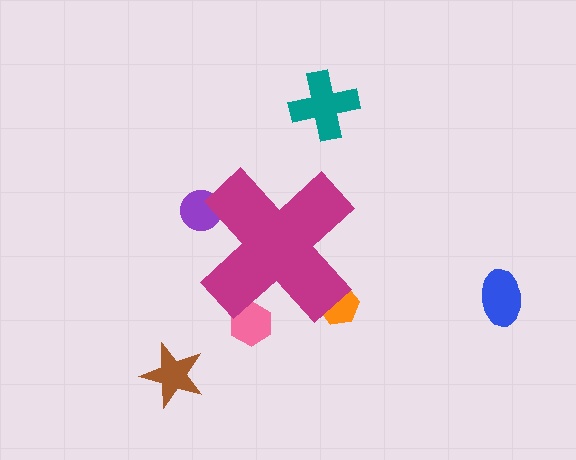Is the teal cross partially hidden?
No, the teal cross is fully visible.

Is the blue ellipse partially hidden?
No, the blue ellipse is fully visible.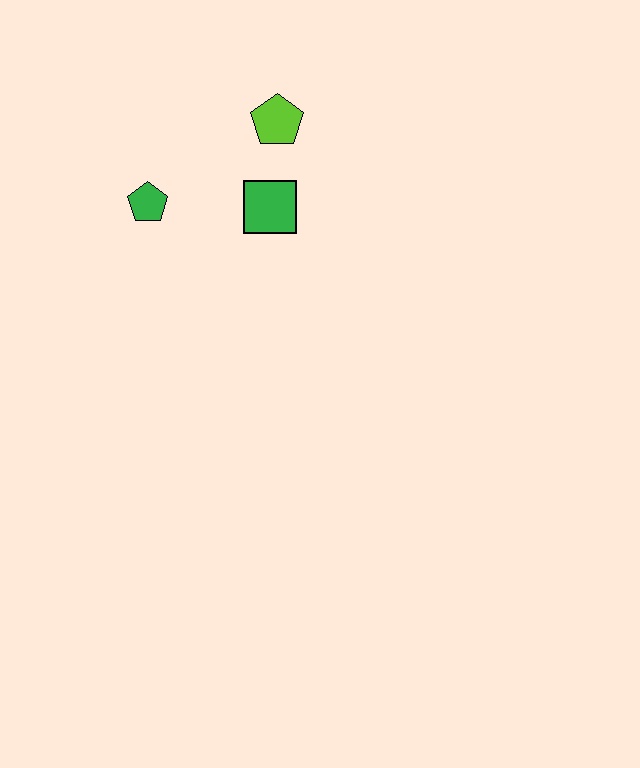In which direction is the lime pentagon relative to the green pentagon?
The lime pentagon is to the right of the green pentagon.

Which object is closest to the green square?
The lime pentagon is closest to the green square.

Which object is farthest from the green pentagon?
The lime pentagon is farthest from the green pentagon.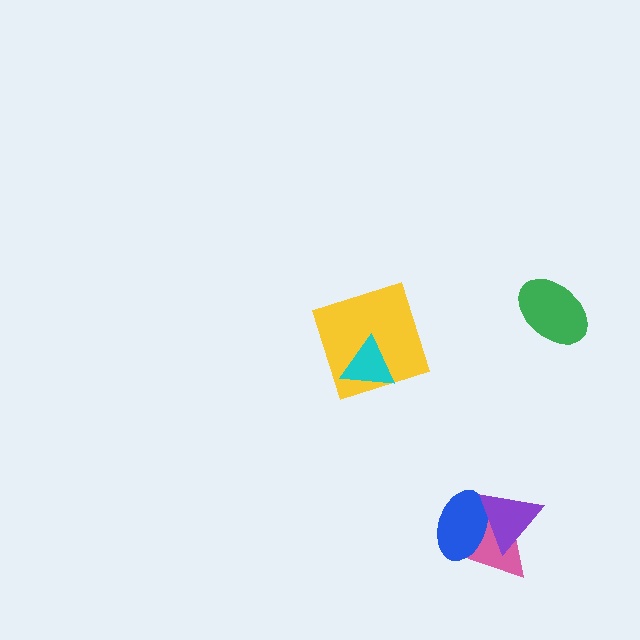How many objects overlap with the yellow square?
1 object overlaps with the yellow square.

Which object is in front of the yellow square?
The cyan triangle is in front of the yellow square.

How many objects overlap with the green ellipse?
0 objects overlap with the green ellipse.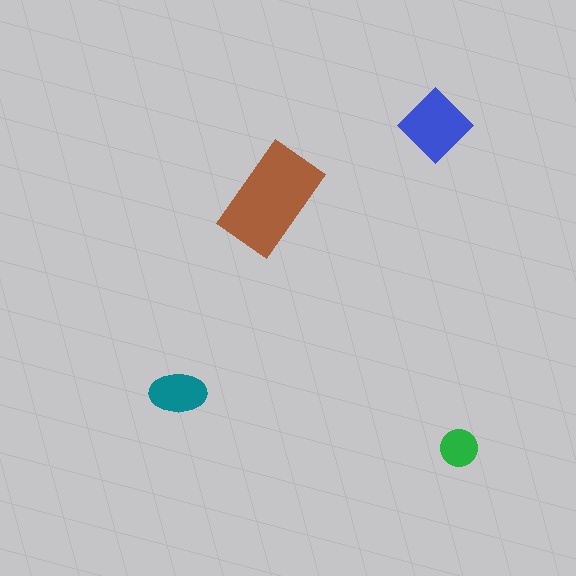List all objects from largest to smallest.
The brown rectangle, the blue diamond, the teal ellipse, the green circle.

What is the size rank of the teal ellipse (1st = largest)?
3rd.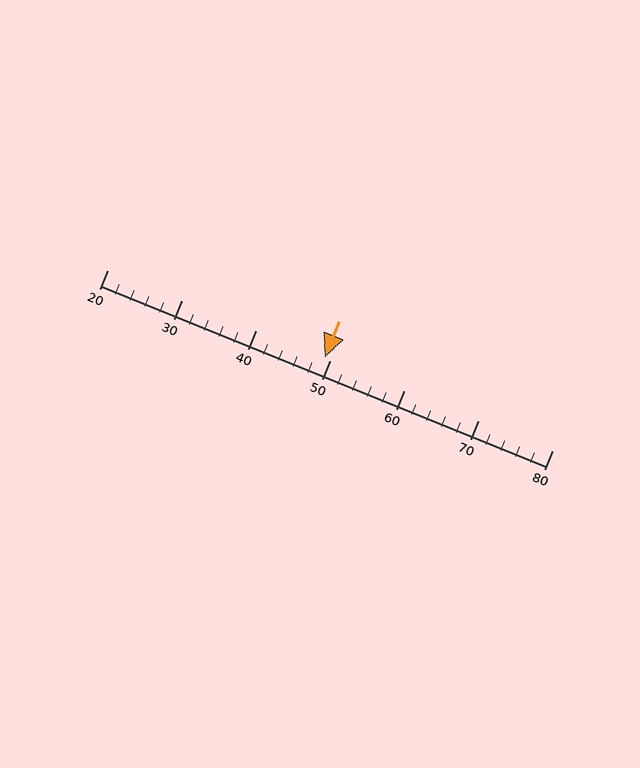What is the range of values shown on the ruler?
The ruler shows values from 20 to 80.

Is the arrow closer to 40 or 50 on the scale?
The arrow is closer to 50.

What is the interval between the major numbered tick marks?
The major tick marks are spaced 10 units apart.